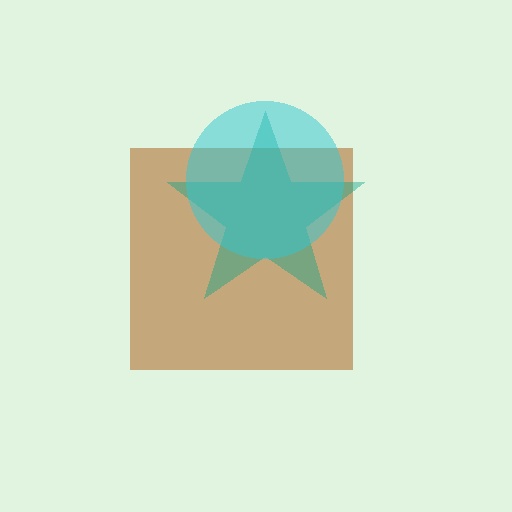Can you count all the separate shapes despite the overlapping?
Yes, there are 3 separate shapes.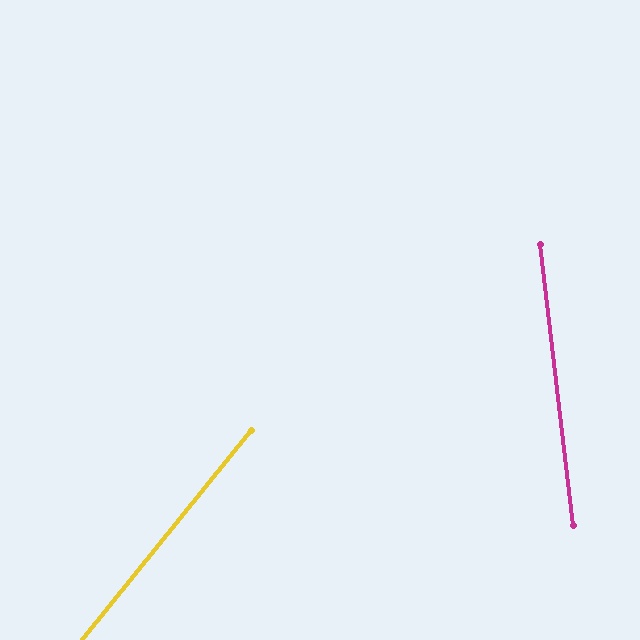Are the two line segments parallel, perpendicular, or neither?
Neither parallel nor perpendicular — they differ by about 46°.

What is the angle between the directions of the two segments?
Approximately 46 degrees.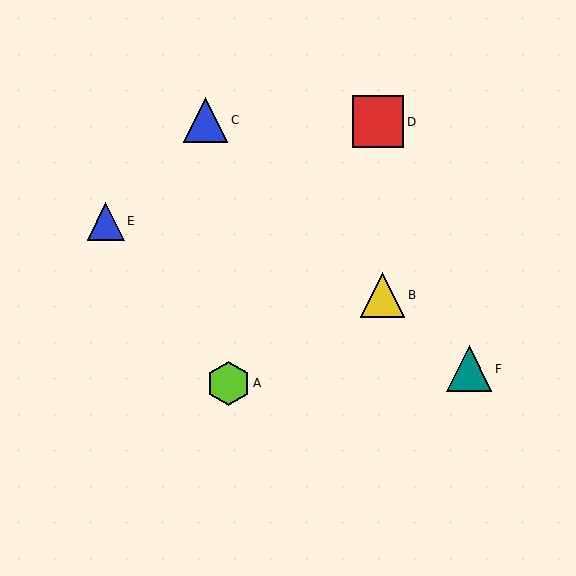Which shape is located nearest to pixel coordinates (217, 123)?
The blue triangle (labeled C) at (206, 120) is nearest to that location.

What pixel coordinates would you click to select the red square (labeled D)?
Click at (378, 122) to select the red square D.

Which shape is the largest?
The red square (labeled D) is the largest.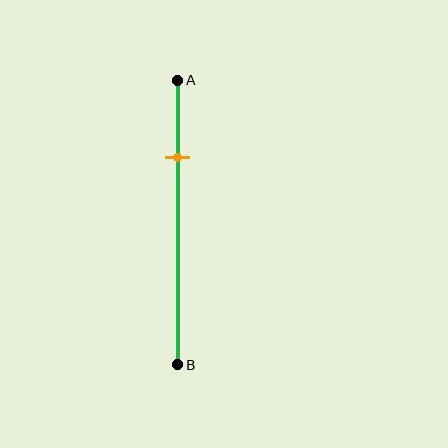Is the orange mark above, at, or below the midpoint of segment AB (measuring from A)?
The orange mark is above the midpoint of segment AB.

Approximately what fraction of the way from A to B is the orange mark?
The orange mark is approximately 25% of the way from A to B.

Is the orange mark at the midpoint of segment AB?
No, the mark is at about 25% from A, not at the 50% midpoint.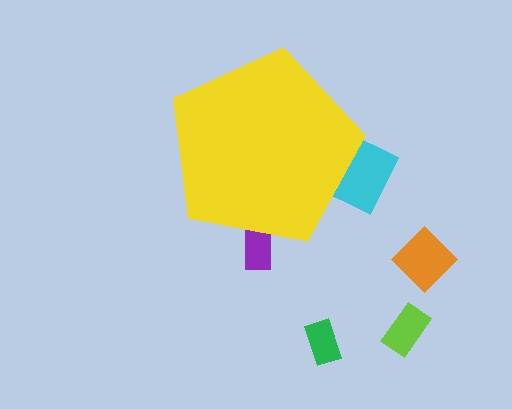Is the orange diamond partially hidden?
No, the orange diamond is fully visible.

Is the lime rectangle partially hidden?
No, the lime rectangle is fully visible.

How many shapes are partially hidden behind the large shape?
2 shapes are partially hidden.